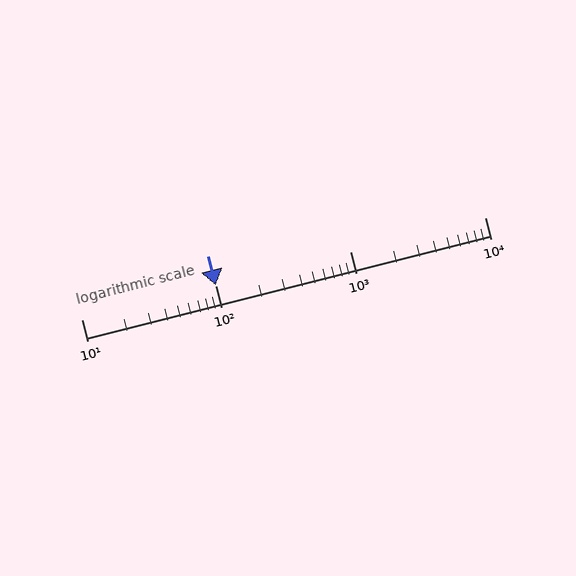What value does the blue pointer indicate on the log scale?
The pointer indicates approximately 100.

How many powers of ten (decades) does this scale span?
The scale spans 3 decades, from 10 to 10000.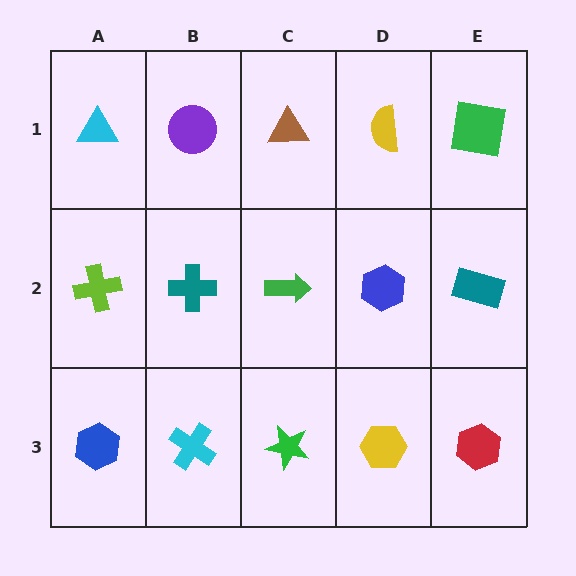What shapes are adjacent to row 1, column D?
A blue hexagon (row 2, column D), a brown triangle (row 1, column C), a green square (row 1, column E).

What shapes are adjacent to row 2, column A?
A cyan triangle (row 1, column A), a blue hexagon (row 3, column A), a teal cross (row 2, column B).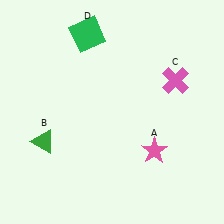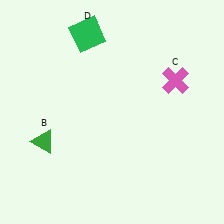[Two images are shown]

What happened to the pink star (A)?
The pink star (A) was removed in Image 2. It was in the bottom-right area of Image 1.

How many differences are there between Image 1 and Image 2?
There is 1 difference between the two images.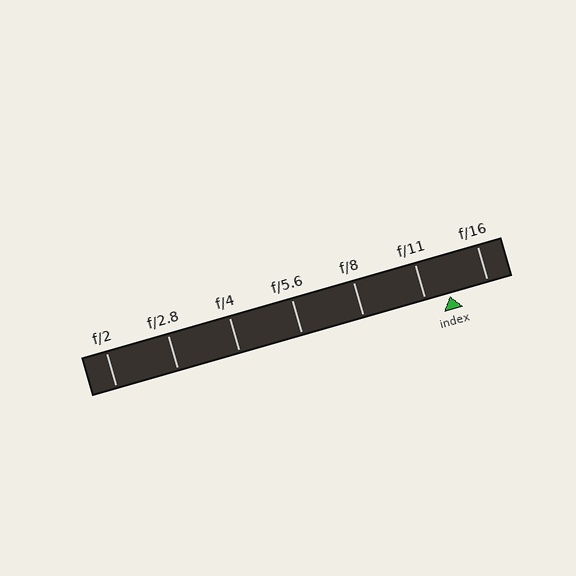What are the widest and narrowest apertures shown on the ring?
The widest aperture shown is f/2 and the narrowest is f/16.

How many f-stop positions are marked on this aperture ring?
There are 7 f-stop positions marked.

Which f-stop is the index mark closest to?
The index mark is closest to f/11.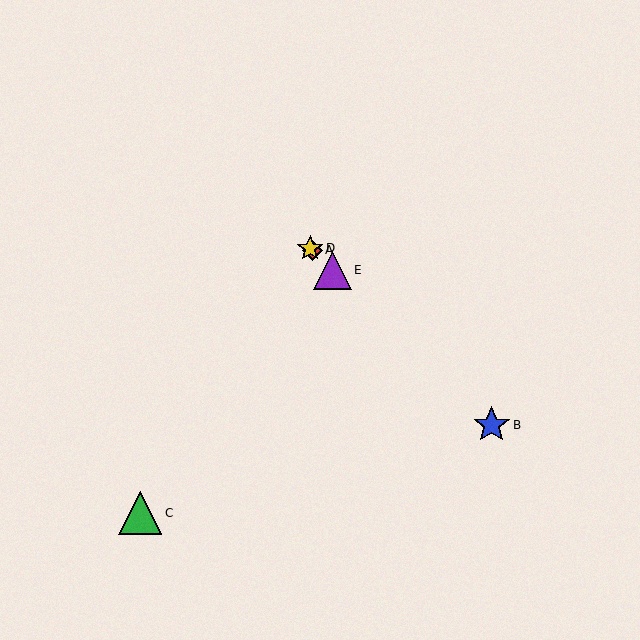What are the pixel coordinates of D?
Object D is at (310, 248).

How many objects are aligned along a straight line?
4 objects (A, B, D, E) are aligned along a straight line.